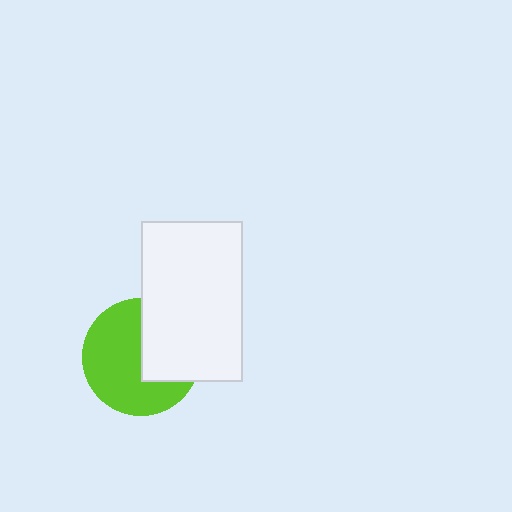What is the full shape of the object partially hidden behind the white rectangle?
The partially hidden object is a lime circle.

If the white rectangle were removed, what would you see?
You would see the complete lime circle.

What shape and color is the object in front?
The object in front is a white rectangle.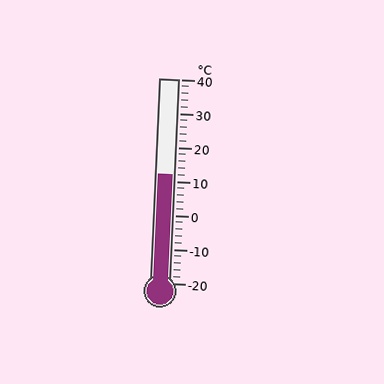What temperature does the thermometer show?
The thermometer shows approximately 12°C.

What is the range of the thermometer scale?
The thermometer scale ranges from -20°C to 40°C.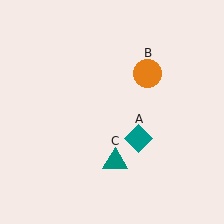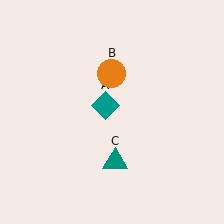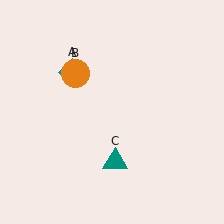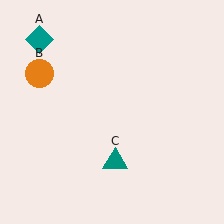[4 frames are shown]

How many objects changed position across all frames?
2 objects changed position: teal diamond (object A), orange circle (object B).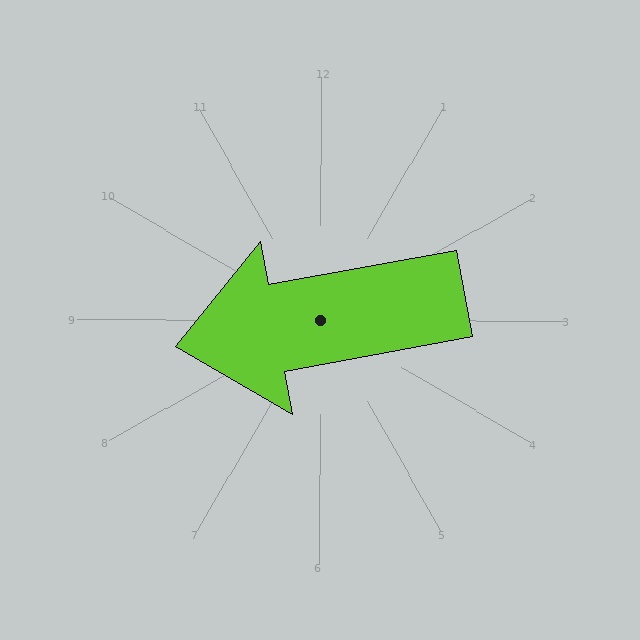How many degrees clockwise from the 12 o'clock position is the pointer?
Approximately 260 degrees.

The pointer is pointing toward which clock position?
Roughly 9 o'clock.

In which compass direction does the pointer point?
West.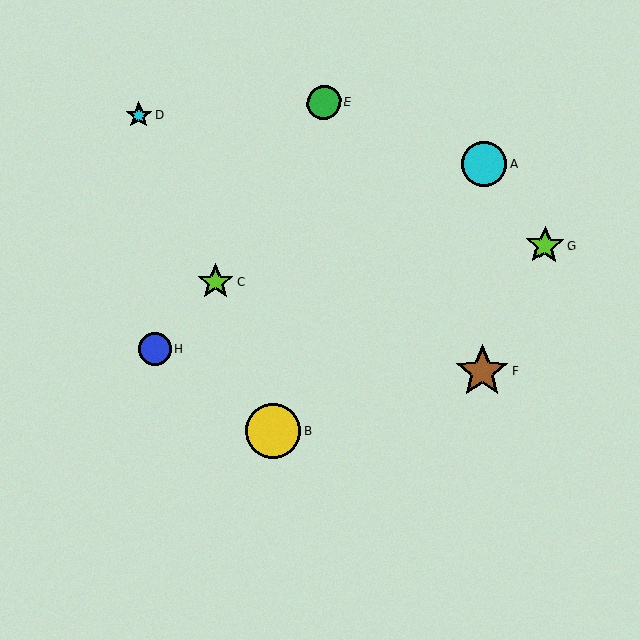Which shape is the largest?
The yellow circle (labeled B) is the largest.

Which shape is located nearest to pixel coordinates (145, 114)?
The cyan star (labeled D) at (139, 115) is nearest to that location.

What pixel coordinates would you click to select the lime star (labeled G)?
Click at (545, 245) to select the lime star G.